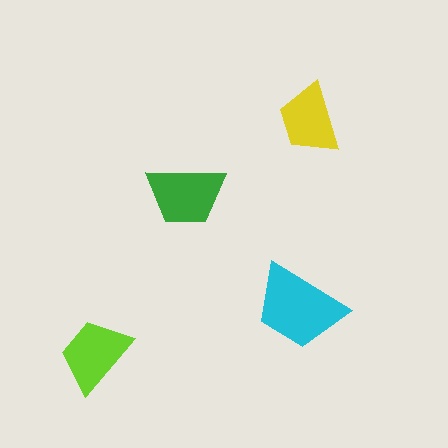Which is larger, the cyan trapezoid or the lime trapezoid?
The cyan one.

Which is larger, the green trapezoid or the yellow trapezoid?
The green one.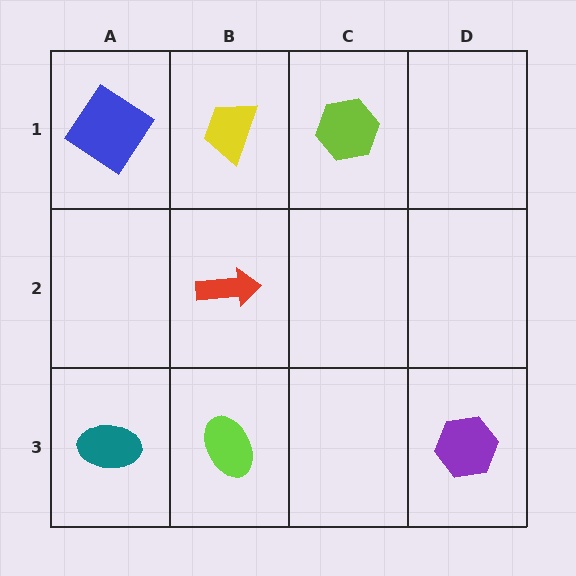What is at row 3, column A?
A teal ellipse.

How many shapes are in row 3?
3 shapes.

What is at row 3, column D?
A purple hexagon.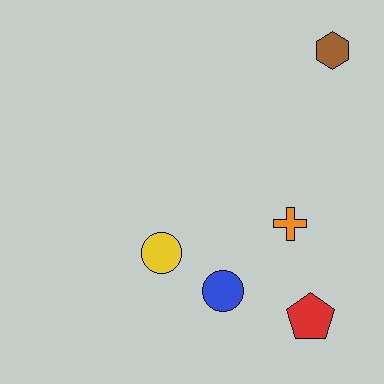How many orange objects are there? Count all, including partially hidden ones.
There is 1 orange object.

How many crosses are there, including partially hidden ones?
There is 1 cross.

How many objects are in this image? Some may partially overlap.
There are 5 objects.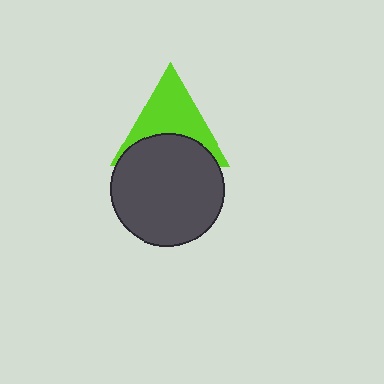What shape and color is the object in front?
The object in front is a dark gray circle.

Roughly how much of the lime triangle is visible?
About half of it is visible (roughly 59%).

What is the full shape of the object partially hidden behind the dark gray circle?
The partially hidden object is a lime triangle.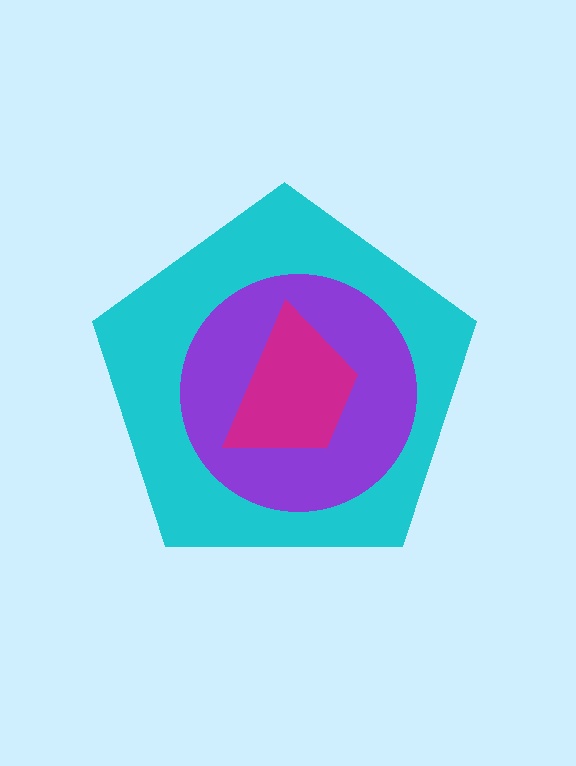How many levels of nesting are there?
3.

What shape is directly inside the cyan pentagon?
The purple circle.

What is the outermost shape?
The cyan pentagon.